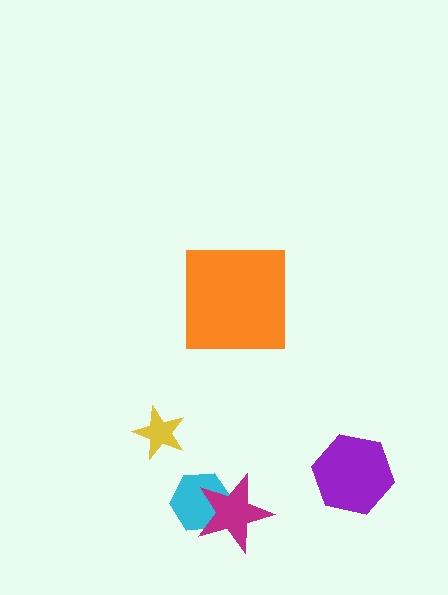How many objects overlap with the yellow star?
0 objects overlap with the yellow star.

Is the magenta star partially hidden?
No, no other shape covers it.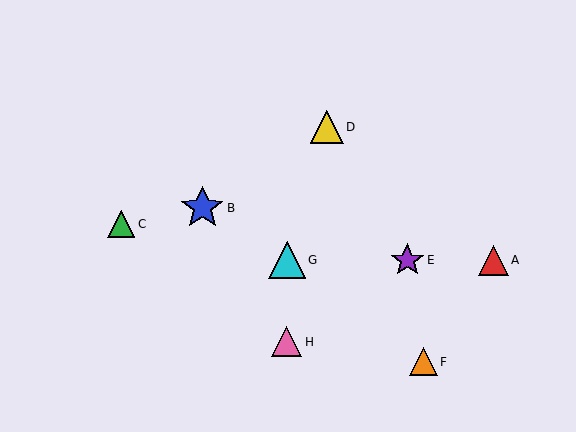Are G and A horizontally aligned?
Yes, both are at y≈260.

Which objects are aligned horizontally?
Objects A, E, G are aligned horizontally.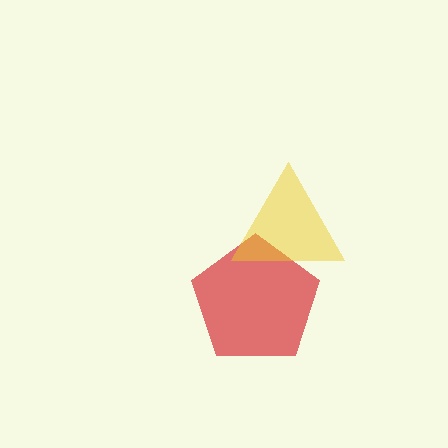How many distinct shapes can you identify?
There are 2 distinct shapes: a red pentagon, a yellow triangle.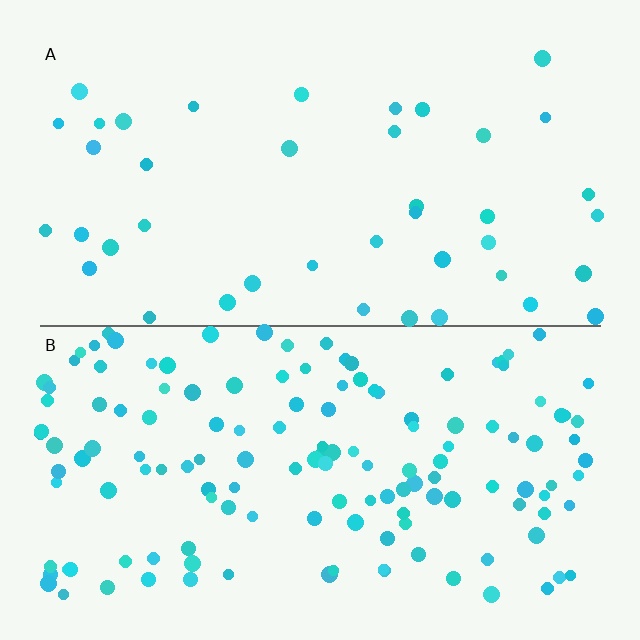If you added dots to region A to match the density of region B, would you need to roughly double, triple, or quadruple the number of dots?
Approximately triple.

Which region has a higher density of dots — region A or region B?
B (the bottom).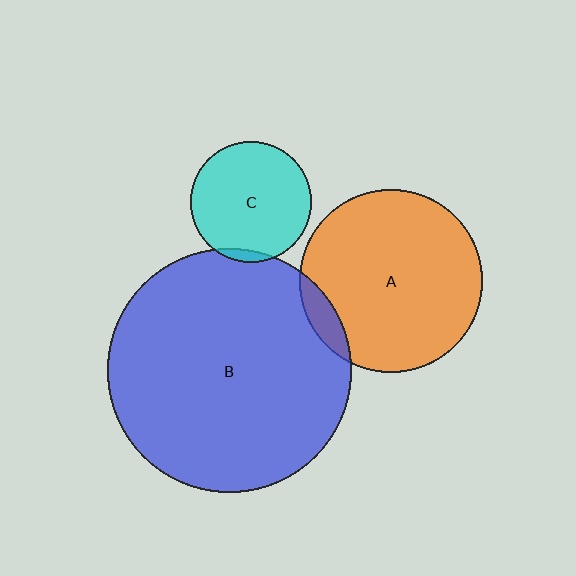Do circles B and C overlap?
Yes.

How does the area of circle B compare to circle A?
Approximately 1.8 times.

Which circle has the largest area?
Circle B (blue).